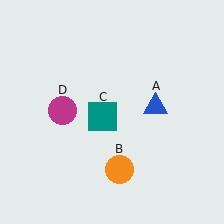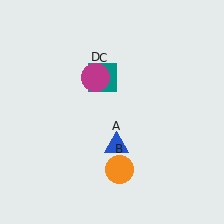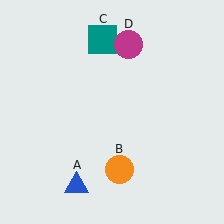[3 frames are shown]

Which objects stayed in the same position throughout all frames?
Orange circle (object B) remained stationary.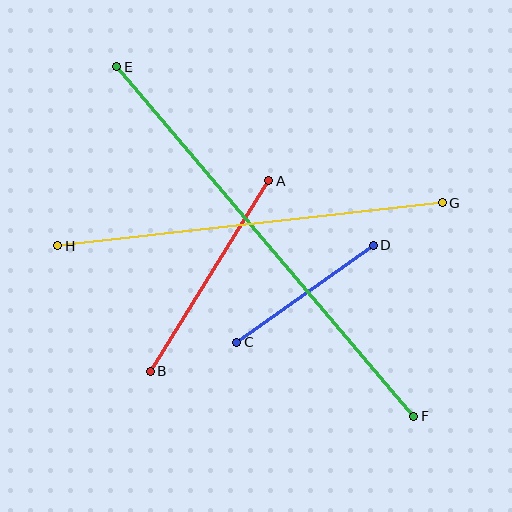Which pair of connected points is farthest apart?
Points E and F are farthest apart.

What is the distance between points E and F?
The distance is approximately 459 pixels.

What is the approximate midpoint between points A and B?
The midpoint is at approximately (210, 276) pixels.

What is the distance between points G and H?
The distance is approximately 387 pixels.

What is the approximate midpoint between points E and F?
The midpoint is at approximately (265, 242) pixels.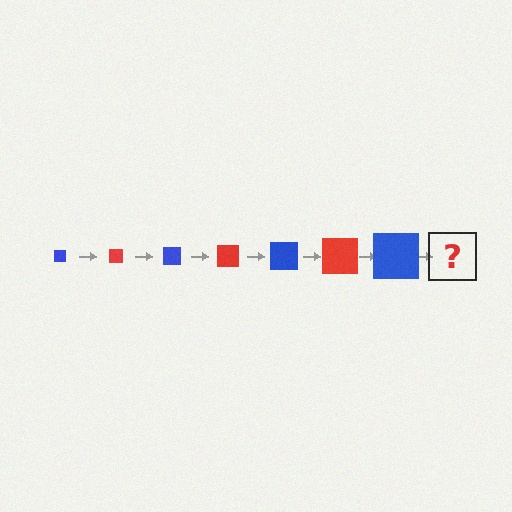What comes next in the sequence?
The next element should be a red square, larger than the previous one.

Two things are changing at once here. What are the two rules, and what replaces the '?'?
The two rules are that the square grows larger each step and the color cycles through blue and red. The '?' should be a red square, larger than the previous one.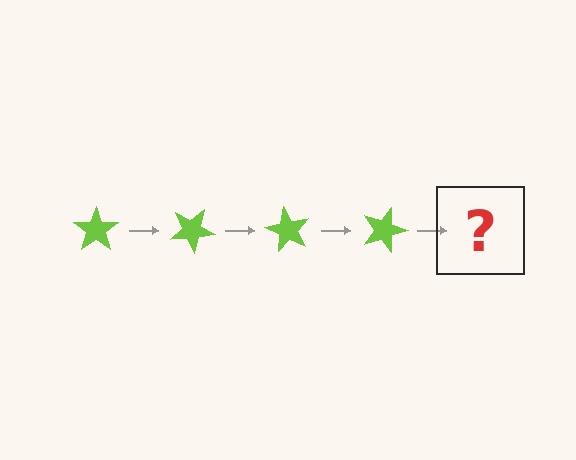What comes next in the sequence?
The next element should be a lime star rotated 120 degrees.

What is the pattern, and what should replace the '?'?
The pattern is that the star rotates 30 degrees each step. The '?' should be a lime star rotated 120 degrees.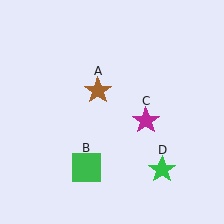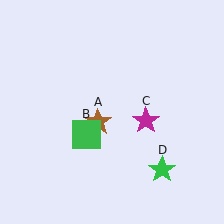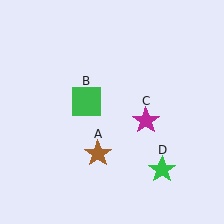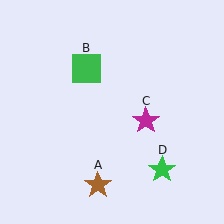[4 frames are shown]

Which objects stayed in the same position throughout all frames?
Magenta star (object C) and green star (object D) remained stationary.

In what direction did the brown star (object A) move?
The brown star (object A) moved down.